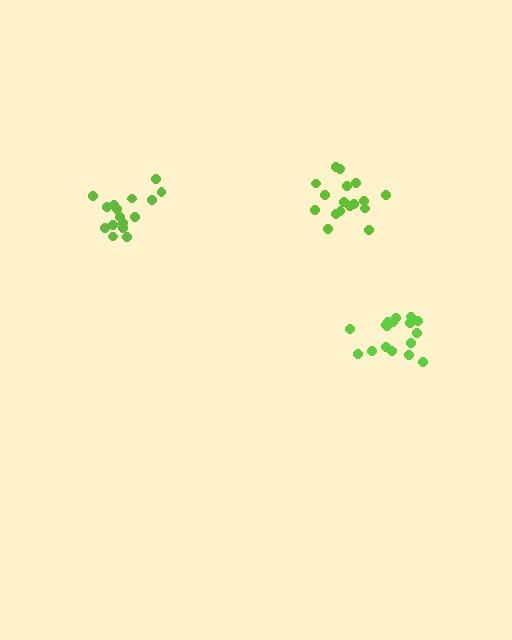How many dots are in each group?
Group 1: 18 dots, Group 2: 17 dots, Group 3: 16 dots (51 total).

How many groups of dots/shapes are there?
There are 3 groups.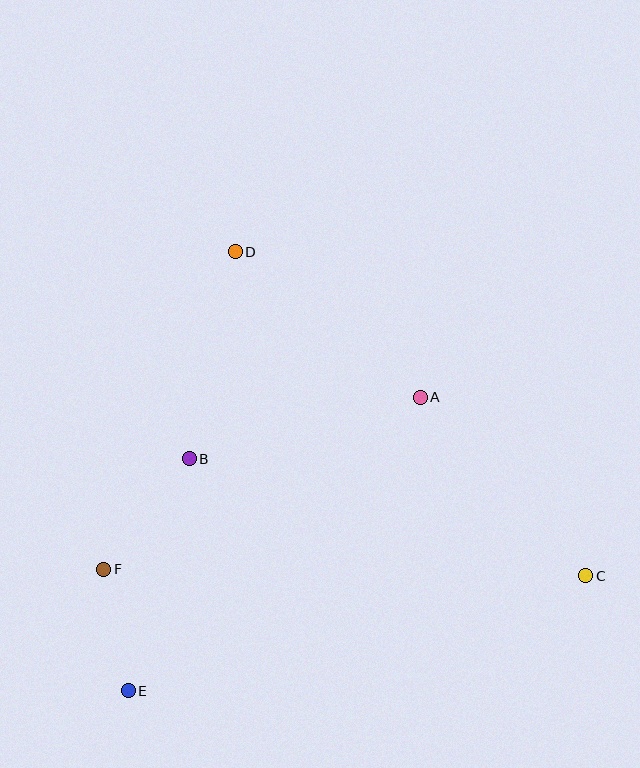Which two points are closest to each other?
Points E and F are closest to each other.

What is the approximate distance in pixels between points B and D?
The distance between B and D is approximately 212 pixels.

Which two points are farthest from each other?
Points C and F are farthest from each other.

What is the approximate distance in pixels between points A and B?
The distance between A and B is approximately 239 pixels.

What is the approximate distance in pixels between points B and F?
The distance between B and F is approximately 140 pixels.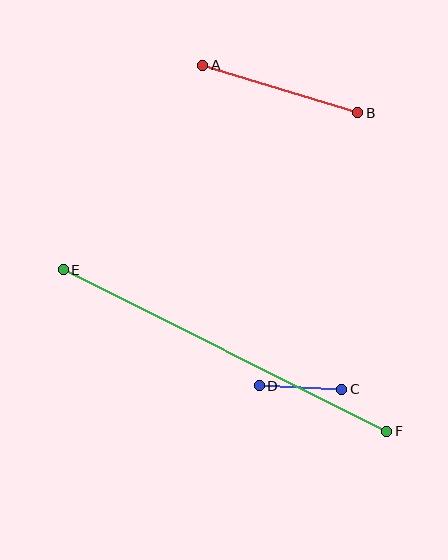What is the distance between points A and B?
The distance is approximately 162 pixels.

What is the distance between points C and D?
The distance is approximately 82 pixels.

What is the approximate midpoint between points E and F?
The midpoint is at approximately (225, 351) pixels.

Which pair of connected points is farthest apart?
Points E and F are farthest apart.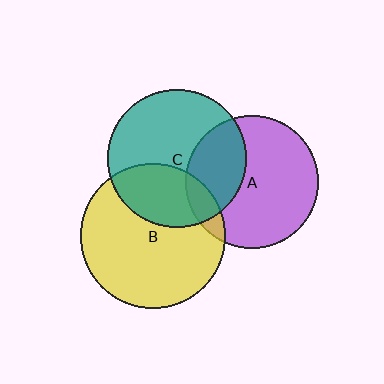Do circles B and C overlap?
Yes.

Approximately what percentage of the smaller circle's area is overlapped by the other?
Approximately 35%.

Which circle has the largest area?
Circle B (yellow).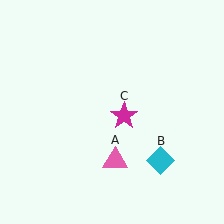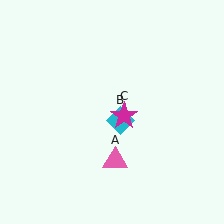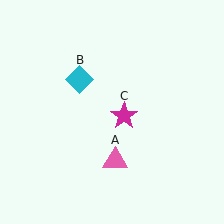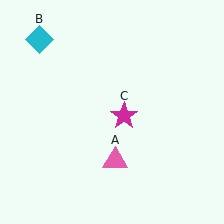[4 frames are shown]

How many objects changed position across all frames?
1 object changed position: cyan diamond (object B).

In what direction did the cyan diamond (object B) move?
The cyan diamond (object B) moved up and to the left.